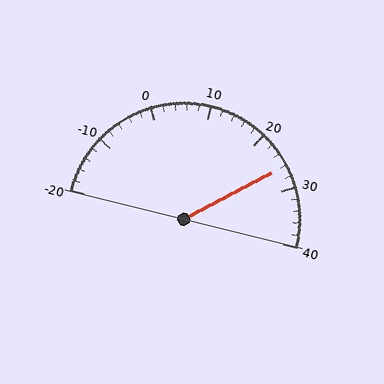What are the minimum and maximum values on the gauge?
The gauge ranges from -20 to 40.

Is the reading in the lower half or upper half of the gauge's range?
The reading is in the upper half of the range (-20 to 40).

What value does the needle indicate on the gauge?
The needle indicates approximately 26.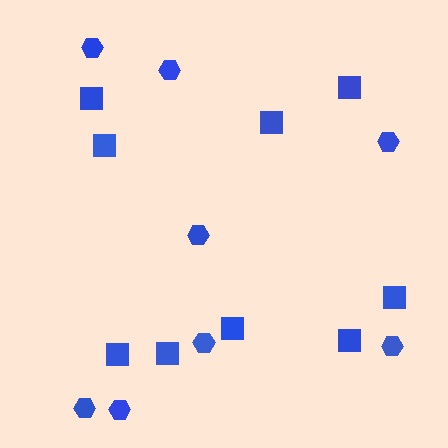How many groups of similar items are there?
There are 2 groups: one group of squares (9) and one group of hexagons (8).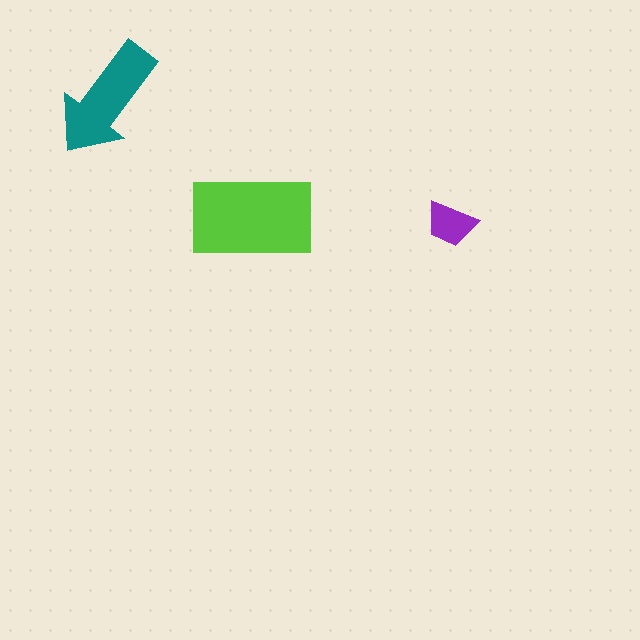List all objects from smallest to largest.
The purple trapezoid, the teal arrow, the lime rectangle.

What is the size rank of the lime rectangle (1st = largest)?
1st.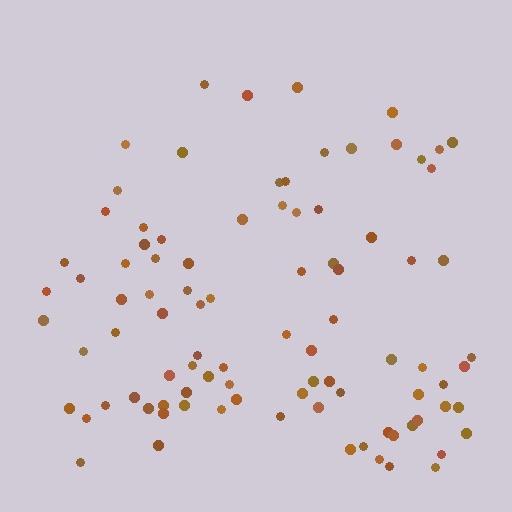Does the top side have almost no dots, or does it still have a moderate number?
Still a moderate number, just noticeably fewer than the bottom.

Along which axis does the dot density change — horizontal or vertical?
Vertical.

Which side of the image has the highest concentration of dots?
The bottom.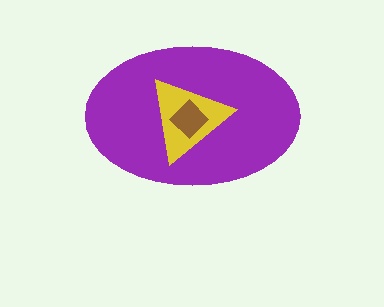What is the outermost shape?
The purple ellipse.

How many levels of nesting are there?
3.